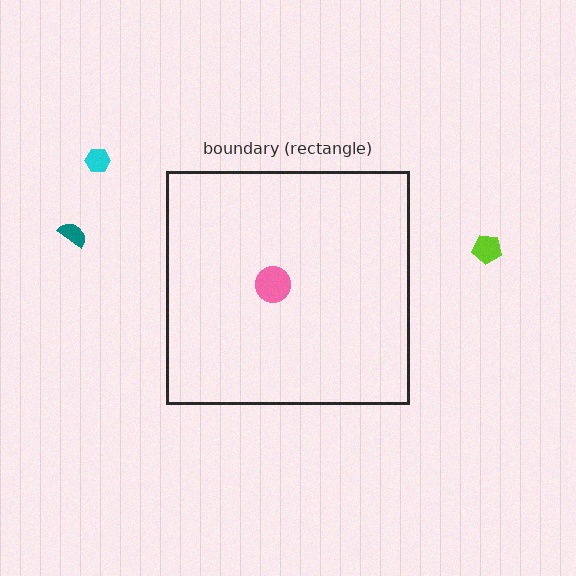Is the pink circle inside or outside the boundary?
Inside.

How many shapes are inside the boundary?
1 inside, 3 outside.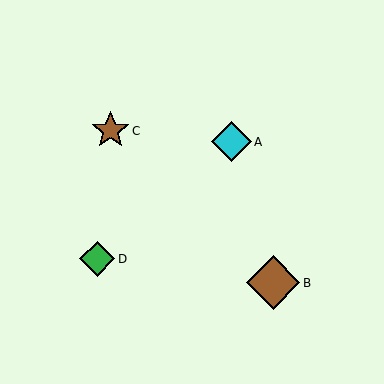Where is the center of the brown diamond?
The center of the brown diamond is at (273, 283).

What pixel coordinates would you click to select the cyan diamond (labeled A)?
Click at (231, 142) to select the cyan diamond A.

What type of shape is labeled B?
Shape B is a brown diamond.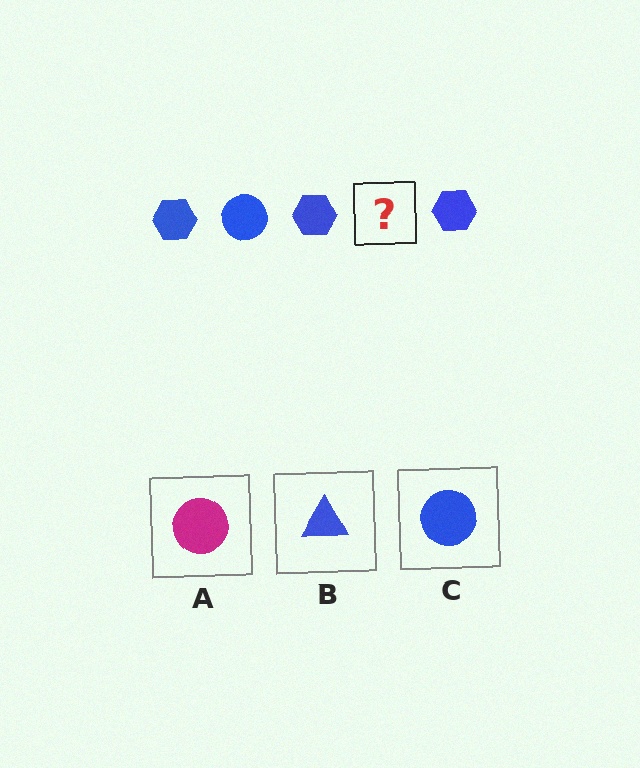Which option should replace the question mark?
Option C.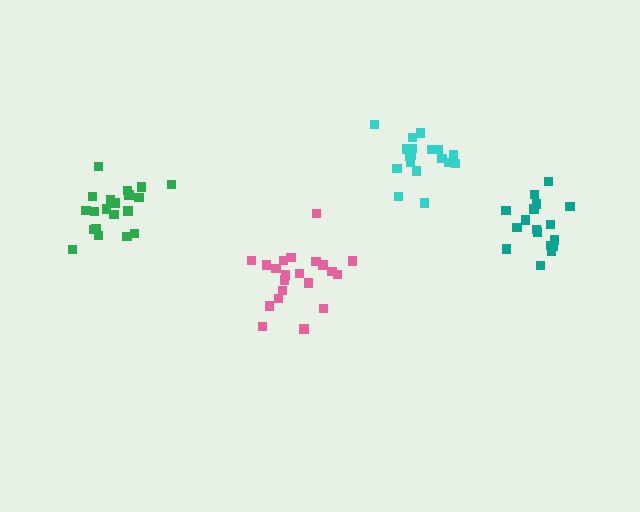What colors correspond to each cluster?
The clusters are colored: pink, teal, cyan, green.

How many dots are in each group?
Group 1: 21 dots, Group 2: 17 dots, Group 3: 19 dots, Group 4: 20 dots (77 total).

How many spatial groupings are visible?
There are 4 spatial groupings.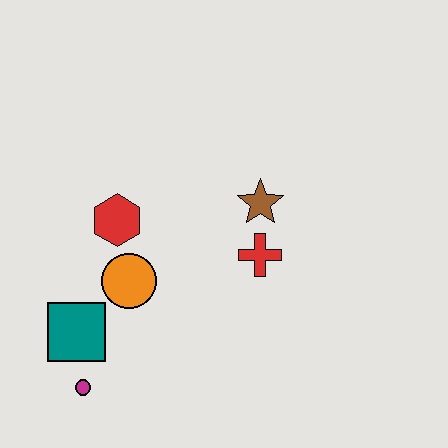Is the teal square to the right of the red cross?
No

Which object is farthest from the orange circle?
The brown star is farthest from the orange circle.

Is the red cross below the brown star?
Yes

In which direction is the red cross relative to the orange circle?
The red cross is to the right of the orange circle.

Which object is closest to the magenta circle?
The teal square is closest to the magenta circle.